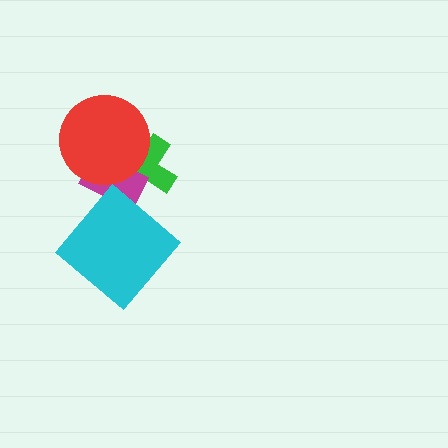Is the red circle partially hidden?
No, no other shape covers it.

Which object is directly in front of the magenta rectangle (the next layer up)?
The cyan diamond is directly in front of the magenta rectangle.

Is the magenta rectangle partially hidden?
Yes, it is partially covered by another shape.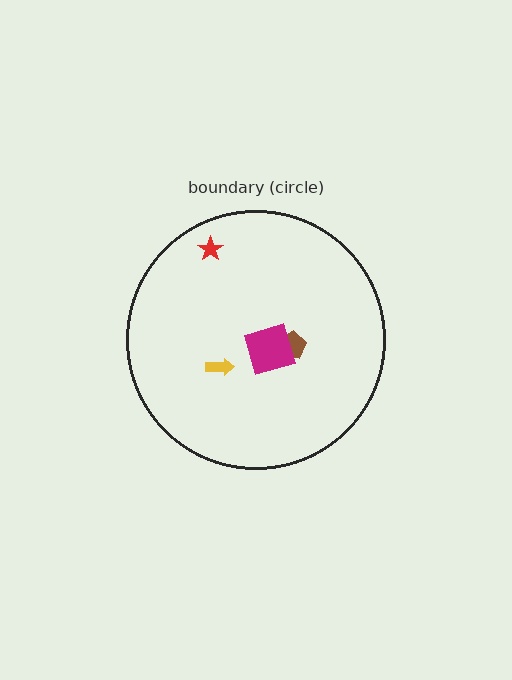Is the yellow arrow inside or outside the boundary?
Inside.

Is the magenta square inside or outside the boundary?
Inside.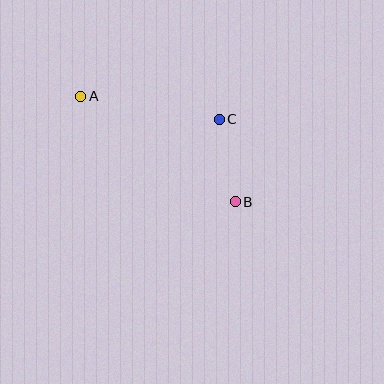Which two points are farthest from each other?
Points A and B are farthest from each other.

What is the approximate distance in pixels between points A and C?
The distance between A and C is approximately 140 pixels.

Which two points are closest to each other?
Points B and C are closest to each other.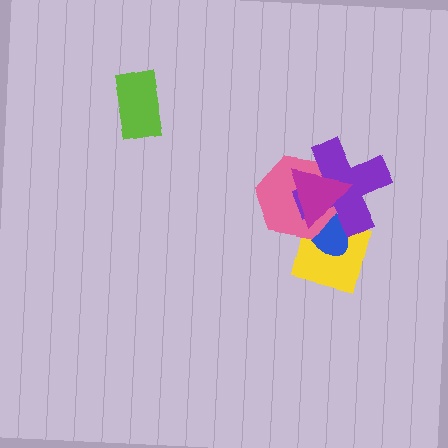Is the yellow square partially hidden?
Yes, it is partially covered by another shape.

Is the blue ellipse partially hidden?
Yes, it is partially covered by another shape.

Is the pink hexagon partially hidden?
Yes, it is partially covered by another shape.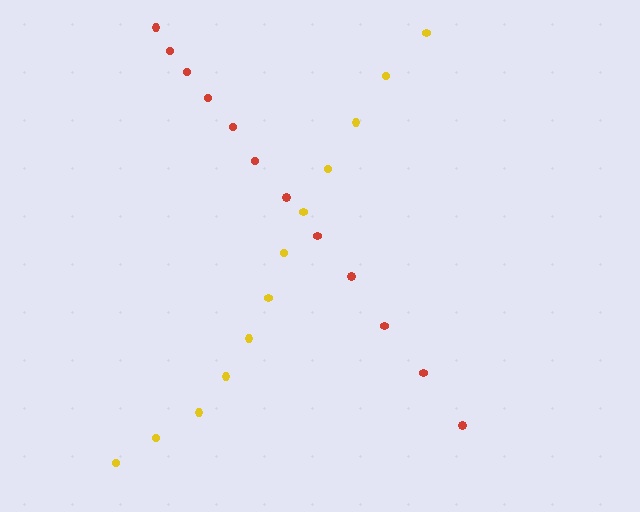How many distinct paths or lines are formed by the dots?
There are 2 distinct paths.